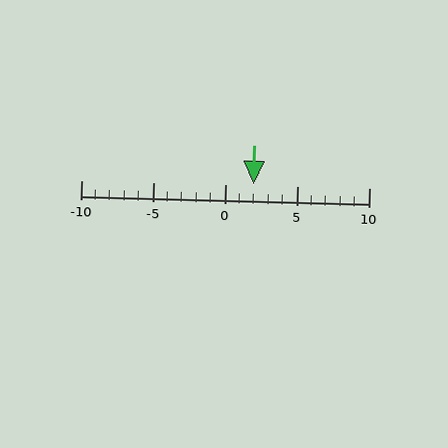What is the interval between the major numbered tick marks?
The major tick marks are spaced 5 units apart.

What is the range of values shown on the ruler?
The ruler shows values from -10 to 10.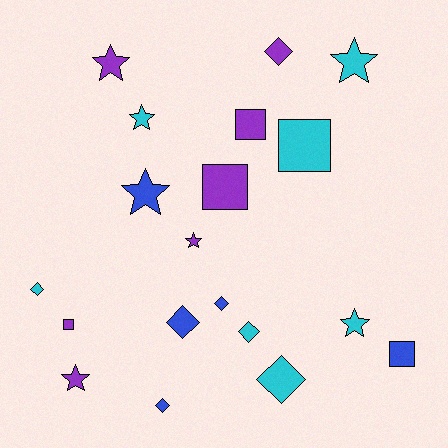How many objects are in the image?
There are 19 objects.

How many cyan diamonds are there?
There are 3 cyan diamonds.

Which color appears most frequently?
Cyan, with 7 objects.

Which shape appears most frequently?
Diamond, with 7 objects.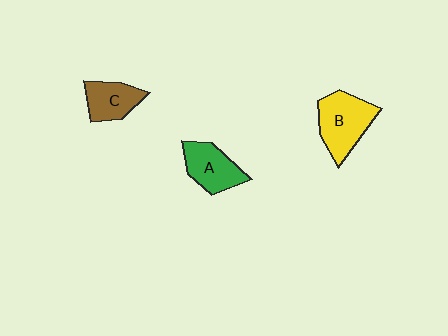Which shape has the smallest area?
Shape C (brown).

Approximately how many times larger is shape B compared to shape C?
Approximately 1.5 times.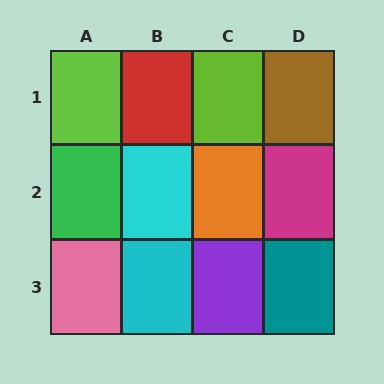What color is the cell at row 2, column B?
Cyan.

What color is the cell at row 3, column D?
Teal.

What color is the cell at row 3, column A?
Pink.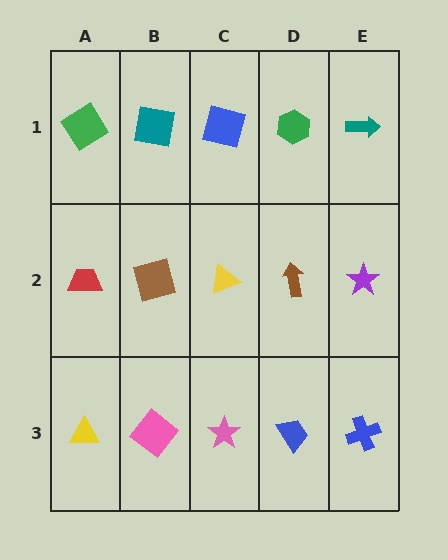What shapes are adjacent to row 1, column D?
A brown arrow (row 2, column D), a blue square (row 1, column C), a teal arrow (row 1, column E).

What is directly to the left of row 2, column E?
A brown arrow.